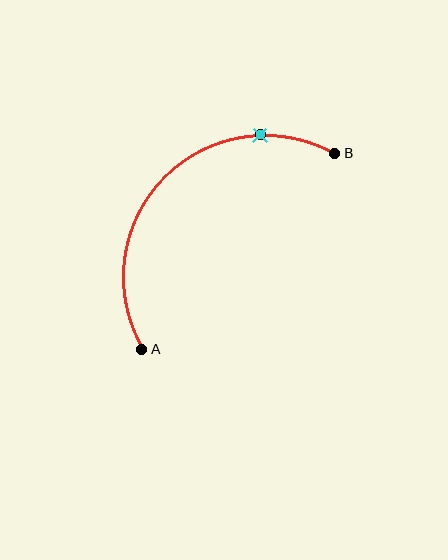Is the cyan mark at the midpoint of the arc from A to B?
No. The cyan mark lies on the arc but is closer to endpoint B. The arc midpoint would be at the point on the curve equidistant along the arc from both A and B.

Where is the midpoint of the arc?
The arc midpoint is the point on the curve farthest from the straight line joining A and B. It sits above and to the left of that line.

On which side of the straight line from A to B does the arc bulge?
The arc bulges above and to the left of the straight line connecting A and B.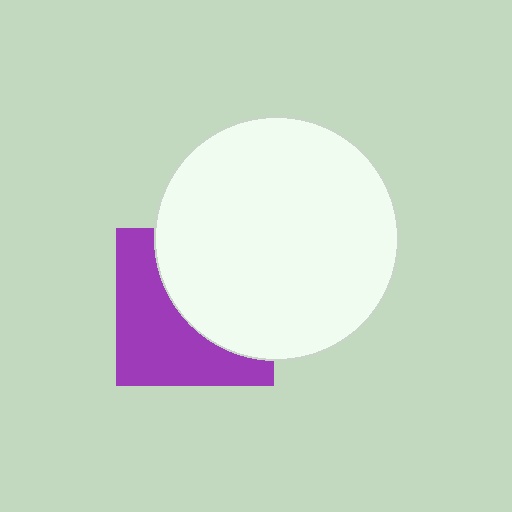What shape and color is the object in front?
The object in front is a white circle.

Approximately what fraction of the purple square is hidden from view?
Roughly 51% of the purple square is hidden behind the white circle.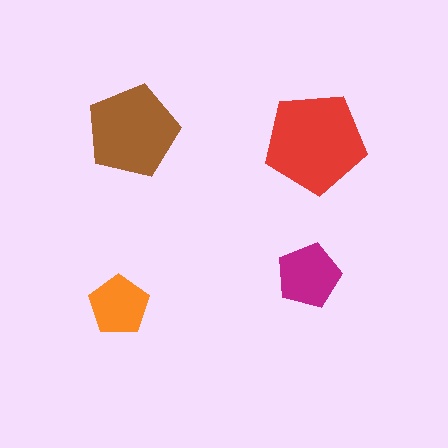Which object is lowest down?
The orange pentagon is bottommost.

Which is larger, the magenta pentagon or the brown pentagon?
The brown one.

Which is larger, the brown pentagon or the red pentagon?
The red one.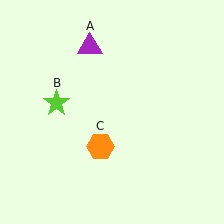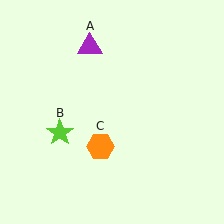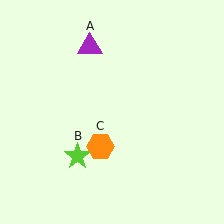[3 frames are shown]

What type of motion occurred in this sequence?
The lime star (object B) rotated counterclockwise around the center of the scene.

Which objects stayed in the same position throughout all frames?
Purple triangle (object A) and orange hexagon (object C) remained stationary.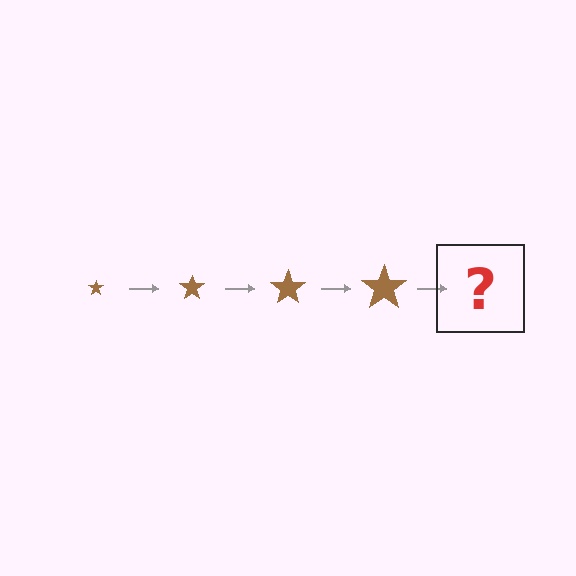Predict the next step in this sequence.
The next step is a brown star, larger than the previous one.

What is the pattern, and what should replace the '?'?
The pattern is that the star gets progressively larger each step. The '?' should be a brown star, larger than the previous one.